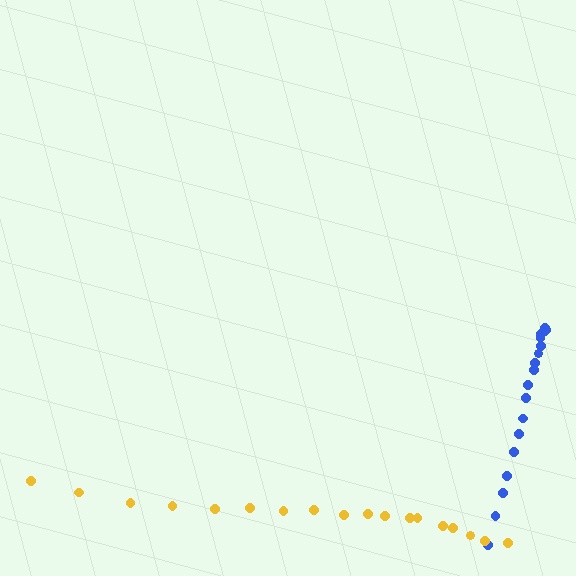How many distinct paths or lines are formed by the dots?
There are 2 distinct paths.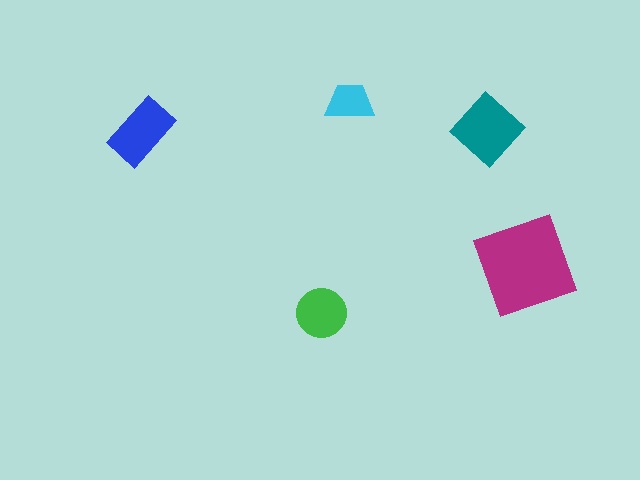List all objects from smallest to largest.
The cyan trapezoid, the green circle, the blue rectangle, the teal diamond, the magenta square.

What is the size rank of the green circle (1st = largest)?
4th.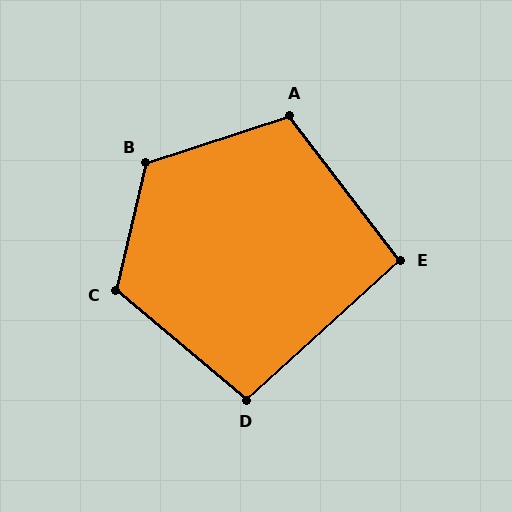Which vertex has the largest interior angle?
B, at approximately 121 degrees.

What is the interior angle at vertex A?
Approximately 109 degrees (obtuse).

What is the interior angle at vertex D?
Approximately 98 degrees (obtuse).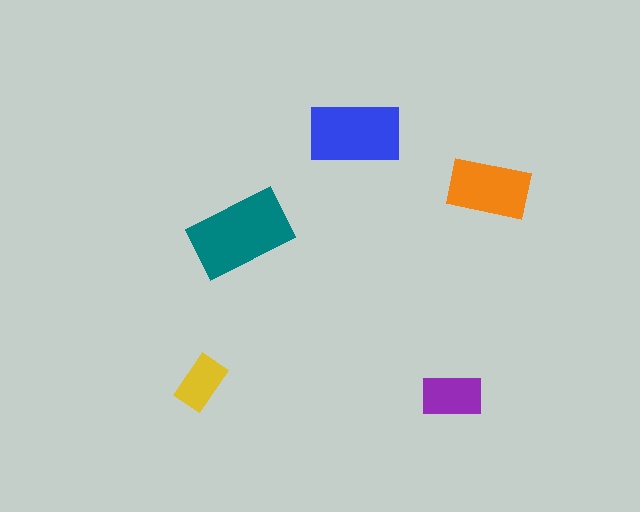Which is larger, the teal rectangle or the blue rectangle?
The teal one.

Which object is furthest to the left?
The yellow rectangle is leftmost.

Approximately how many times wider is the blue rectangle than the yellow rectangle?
About 1.5 times wider.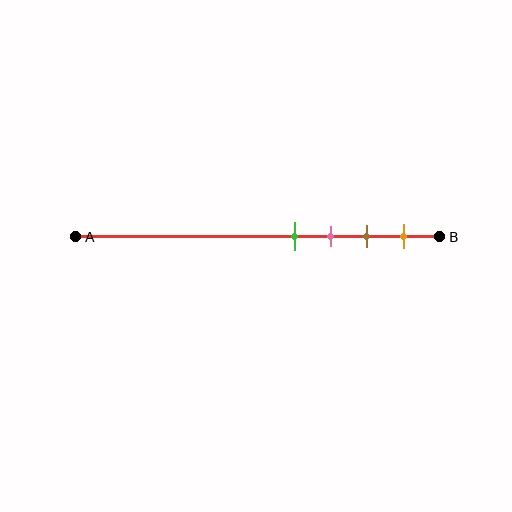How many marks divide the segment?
There are 4 marks dividing the segment.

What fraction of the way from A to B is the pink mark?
The pink mark is approximately 70% (0.7) of the way from A to B.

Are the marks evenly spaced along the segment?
Yes, the marks are approximately evenly spaced.